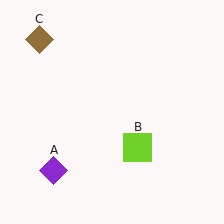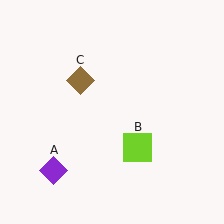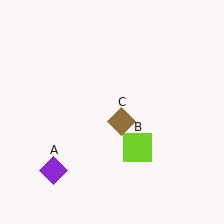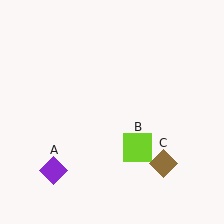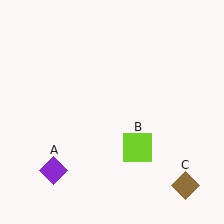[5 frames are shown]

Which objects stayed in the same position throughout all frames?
Purple diamond (object A) and lime square (object B) remained stationary.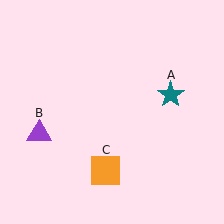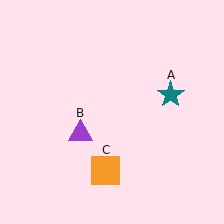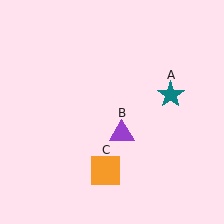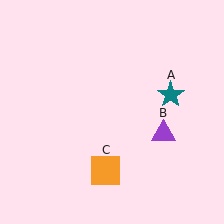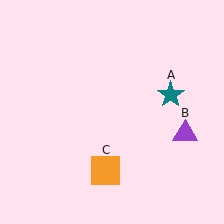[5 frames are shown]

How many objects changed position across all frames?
1 object changed position: purple triangle (object B).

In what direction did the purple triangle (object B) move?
The purple triangle (object B) moved right.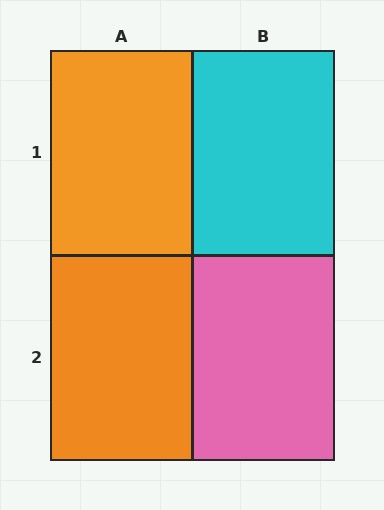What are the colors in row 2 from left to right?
Orange, pink.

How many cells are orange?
2 cells are orange.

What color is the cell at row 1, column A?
Orange.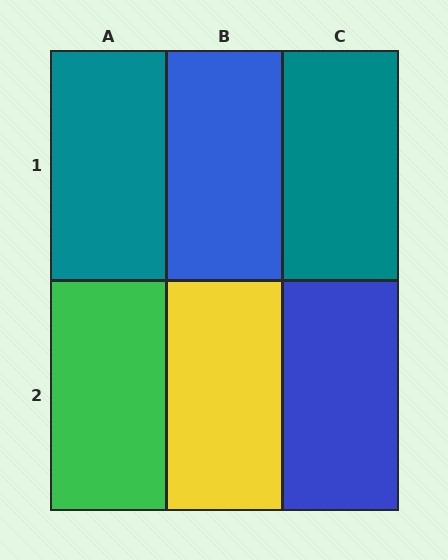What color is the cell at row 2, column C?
Blue.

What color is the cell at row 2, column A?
Green.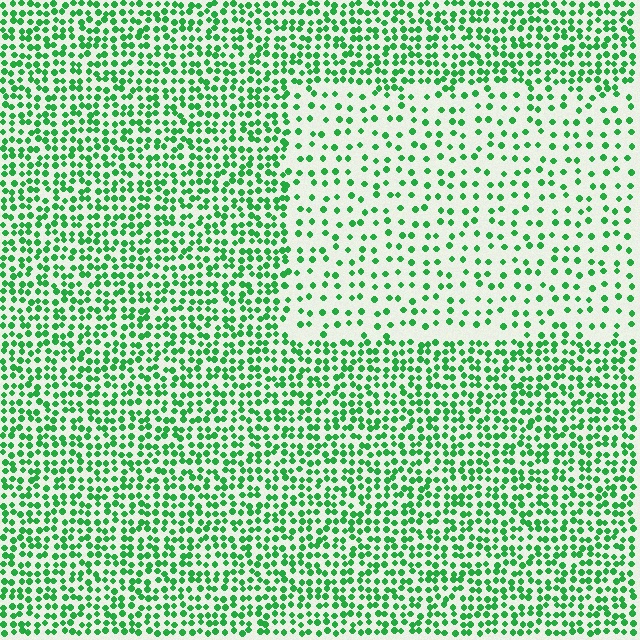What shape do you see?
I see a rectangle.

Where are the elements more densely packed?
The elements are more densely packed outside the rectangle boundary.